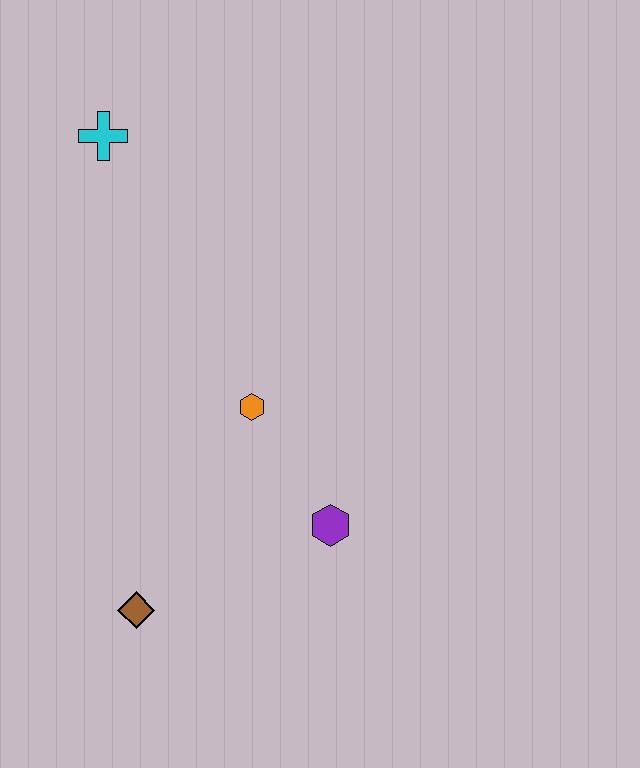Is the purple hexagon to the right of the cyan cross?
Yes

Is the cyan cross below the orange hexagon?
No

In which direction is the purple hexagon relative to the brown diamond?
The purple hexagon is to the right of the brown diamond.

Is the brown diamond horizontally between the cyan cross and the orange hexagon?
Yes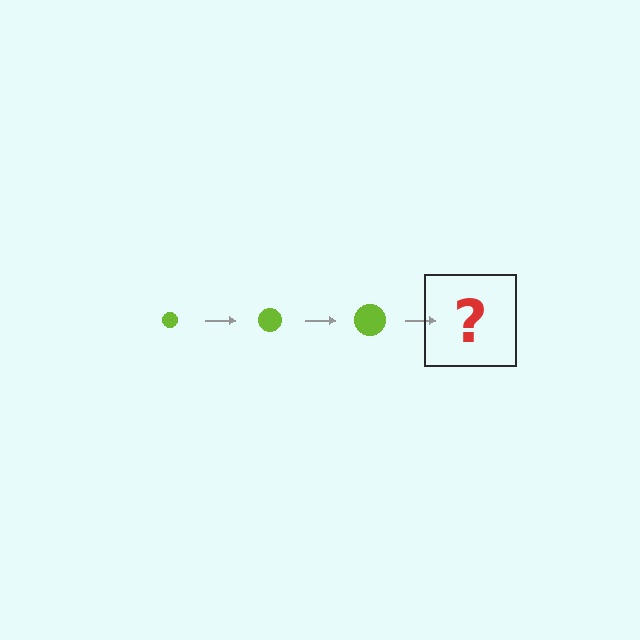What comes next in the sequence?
The next element should be a lime circle, larger than the previous one.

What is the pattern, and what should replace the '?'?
The pattern is that the circle gets progressively larger each step. The '?' should be a lime circle, larger than the previous one.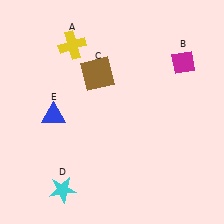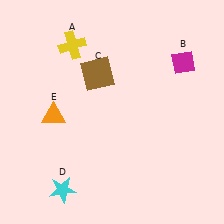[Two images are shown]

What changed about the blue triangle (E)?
In Image 1, E is blue. In Image 2, it changed to orange.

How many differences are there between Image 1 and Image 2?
There is 1 difference between the two images.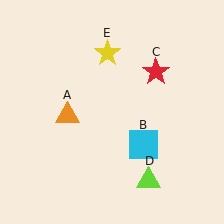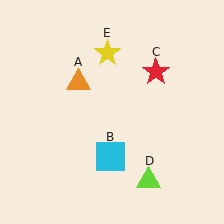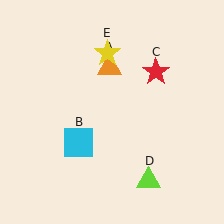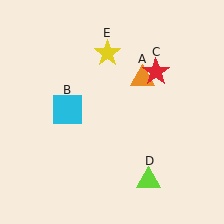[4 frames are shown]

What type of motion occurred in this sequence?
The orange triangle (object A), cyan square (object B) rotated clockwise around the center of the scene.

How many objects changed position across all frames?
2 objects changed position: orange triangle (object A), cyan square (object B).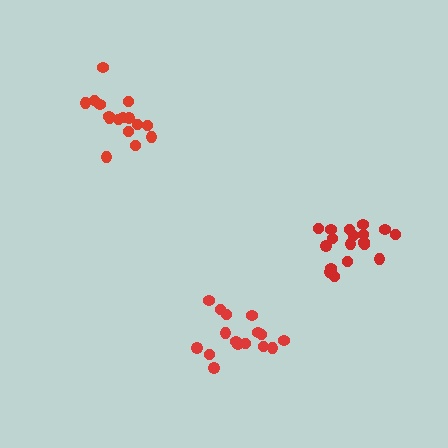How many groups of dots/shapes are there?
There are 3 groups.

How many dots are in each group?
Group 1: 16 dots, Group 2: 16 dots, Group 3: 18 dots (50 total).